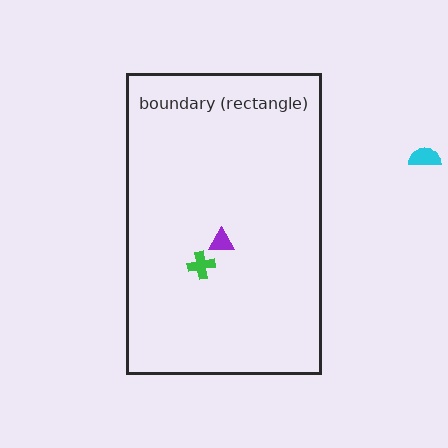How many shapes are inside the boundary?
2 inside, 1 outside.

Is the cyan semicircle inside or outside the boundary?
Outside.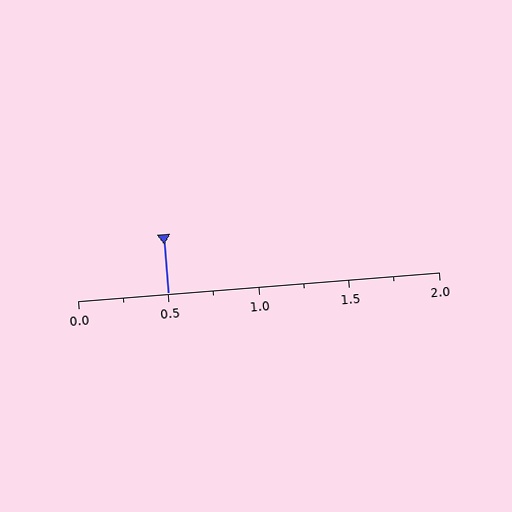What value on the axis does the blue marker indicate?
The marker indicates approximately 0.5.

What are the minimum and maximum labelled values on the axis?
The axis runs from 0.0 to 2.0.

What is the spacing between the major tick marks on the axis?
The major ticks are spaced 0.5 apart.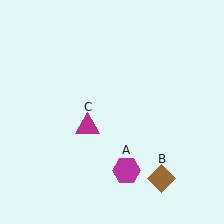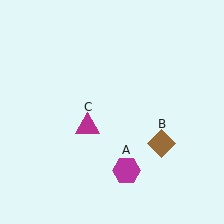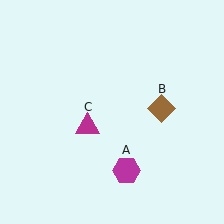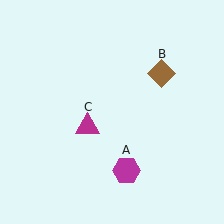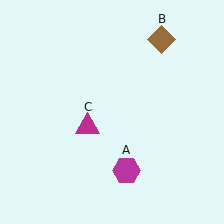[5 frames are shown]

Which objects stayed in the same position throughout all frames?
Magenta hexagon (object A) and magenta triangle (object C) remained stationary.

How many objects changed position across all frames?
1 object changed position: brown diamond (object B).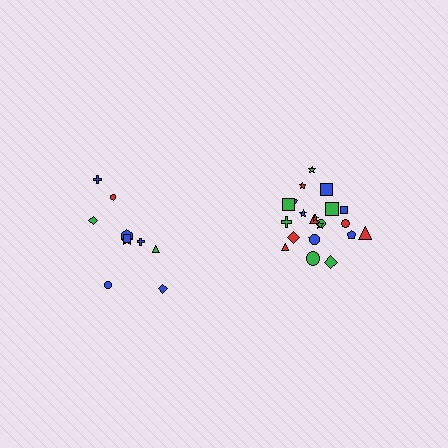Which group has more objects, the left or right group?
The right group.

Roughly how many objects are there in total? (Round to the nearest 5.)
Roughly 30 objects in total.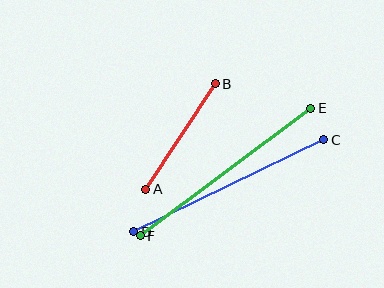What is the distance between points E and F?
The distance is approximately 213 pixels.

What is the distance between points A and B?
The distance is approximately 126 pixels.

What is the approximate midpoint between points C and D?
The midpoint is at approximately (229, 186) pixels.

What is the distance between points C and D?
The distance is approximately 211 pixels.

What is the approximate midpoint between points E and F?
The midpoint is at approximately (226, 172) pixels.